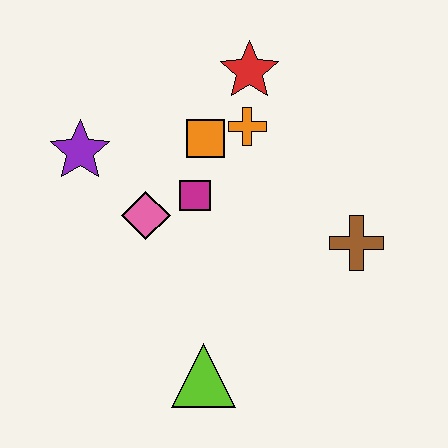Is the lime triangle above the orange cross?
No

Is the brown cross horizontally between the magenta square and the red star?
No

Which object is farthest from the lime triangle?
The red star is farthest from the lime triangle.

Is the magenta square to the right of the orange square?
No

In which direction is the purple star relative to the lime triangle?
The purple star is above the lime triangle.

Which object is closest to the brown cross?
The orange cross is closest to the brown cross.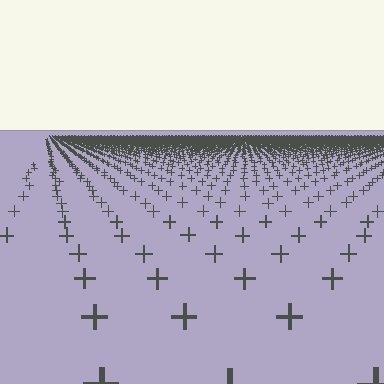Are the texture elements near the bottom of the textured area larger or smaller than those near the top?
Larger. Near the bottom, elements are closer to the viewer and appear at a bigger on-screen size.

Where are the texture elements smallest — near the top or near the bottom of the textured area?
Near the top.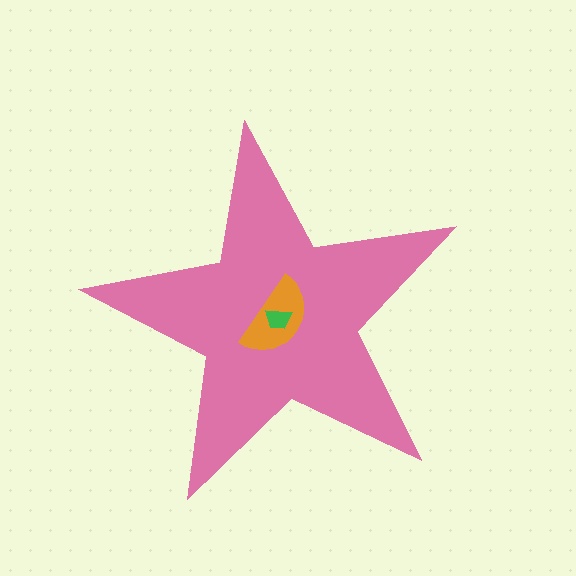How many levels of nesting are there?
3.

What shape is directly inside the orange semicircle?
The green trapezoid.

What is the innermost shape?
The green trapezoid.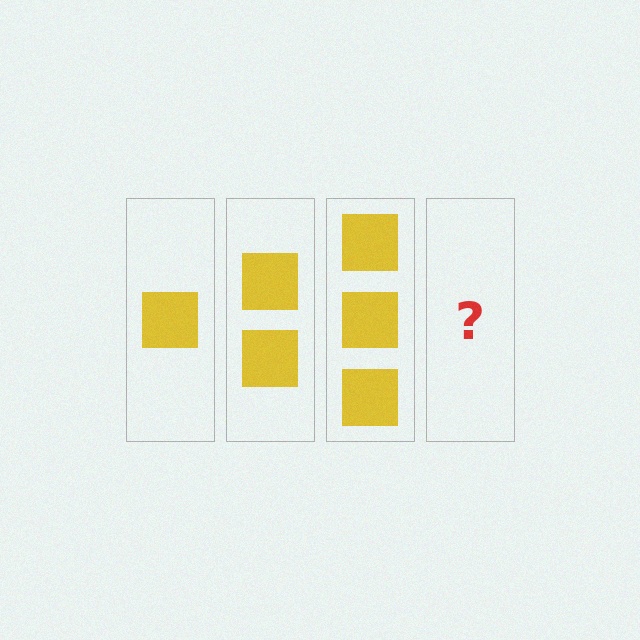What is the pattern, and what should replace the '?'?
The pattern is that each step adds one more square. The '?' should be 4 squares.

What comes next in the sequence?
The next element should be 4 squares.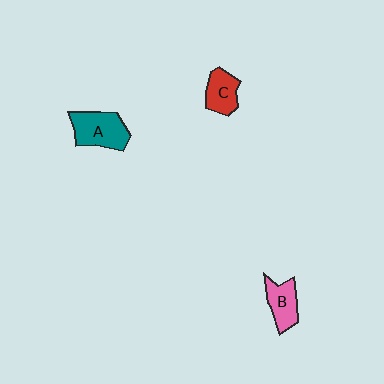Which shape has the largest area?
Shape A (teal).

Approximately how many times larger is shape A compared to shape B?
Approximately 1.4 times.